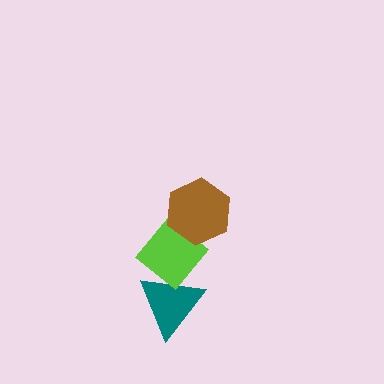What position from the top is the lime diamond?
The lime diamond is 2nd from the top.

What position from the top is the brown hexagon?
The brown hexagon is 1st from the top.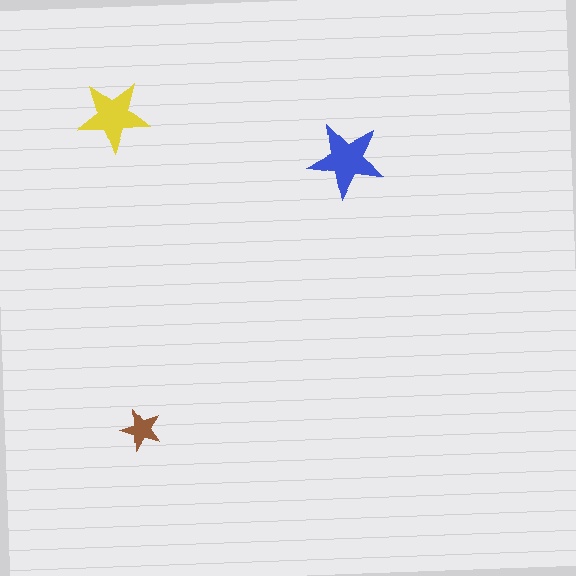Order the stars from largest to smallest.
the blue one, the yellow one, the brown one.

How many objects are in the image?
There are 3 objects in the image.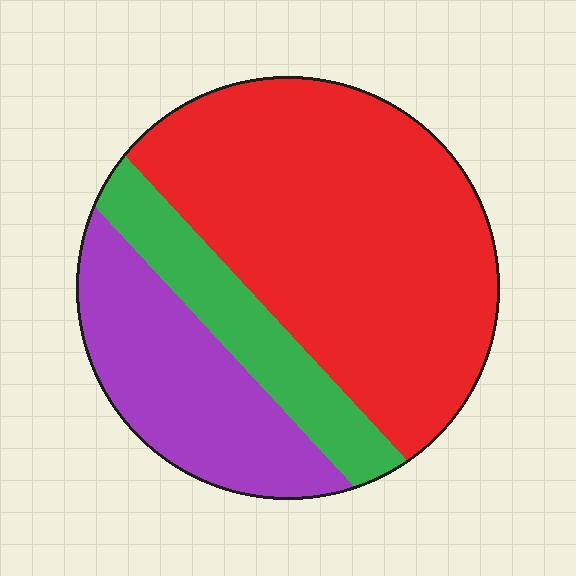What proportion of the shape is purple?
Purple takes up about one quarter (1/4) of the shape.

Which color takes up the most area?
Red, at roughly 60%.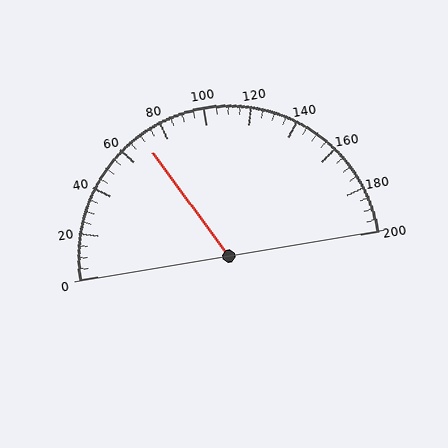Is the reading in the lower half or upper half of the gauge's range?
The reading is in the lower half of the range (0 to 200).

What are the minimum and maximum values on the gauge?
The gauge ranges from 0 to 200.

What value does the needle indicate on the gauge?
The needle indicates approximately 70.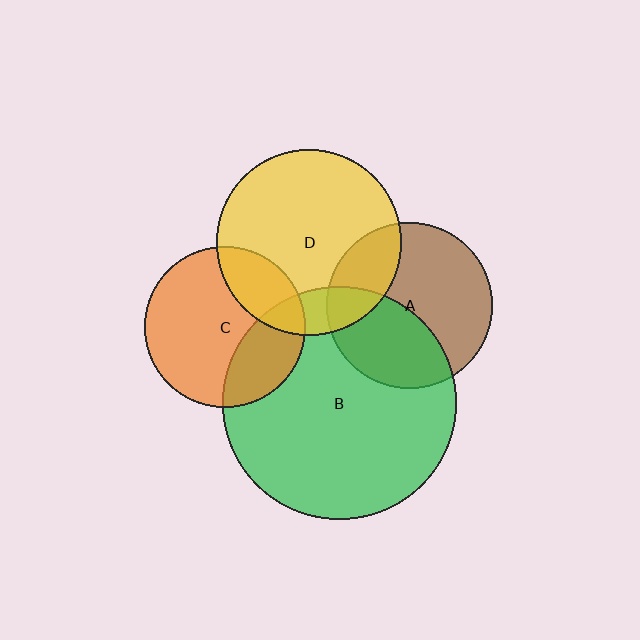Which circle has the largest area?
Circle B (green).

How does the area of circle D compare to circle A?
Approximately 1.2 times.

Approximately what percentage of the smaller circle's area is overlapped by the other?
Approximately 25%.